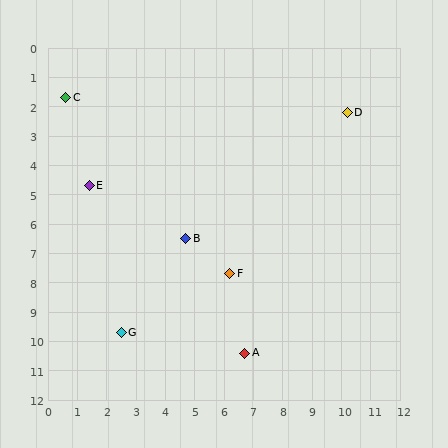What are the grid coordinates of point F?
Point F is at approximately (6.2, 7.7).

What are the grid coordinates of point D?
Point D is at approximately (10.2, 2.2).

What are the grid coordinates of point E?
Point E is at approximately (1.4, 4.7).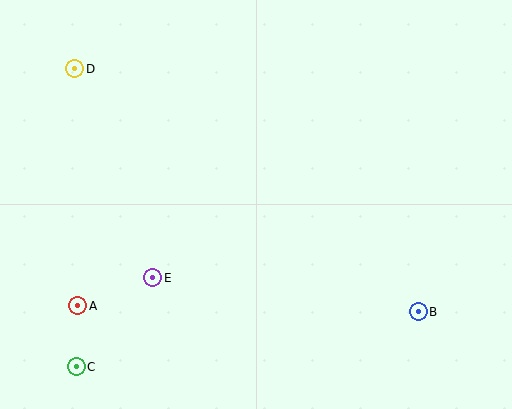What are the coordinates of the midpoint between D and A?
The midpoint between D and A is at (76, 187).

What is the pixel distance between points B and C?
The distance between B and C is 346 pixels.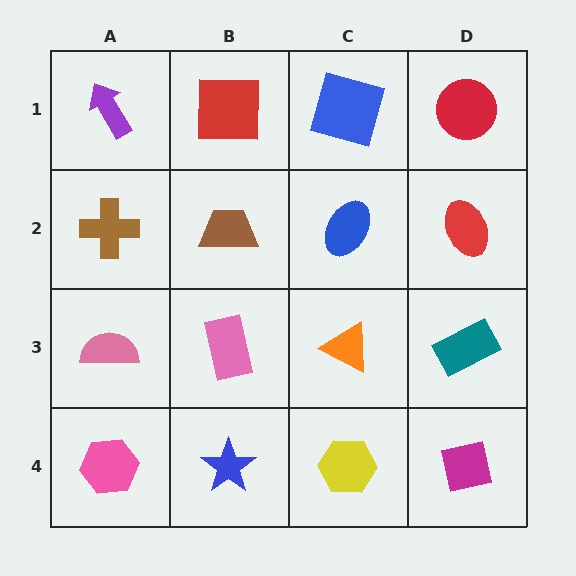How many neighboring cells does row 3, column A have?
3.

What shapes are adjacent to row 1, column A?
A brown cross (row 2, column A), a red square (row 1, column B).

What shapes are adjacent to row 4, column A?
A pink semicircle (row 3, column A), a blue star (row 4, column B).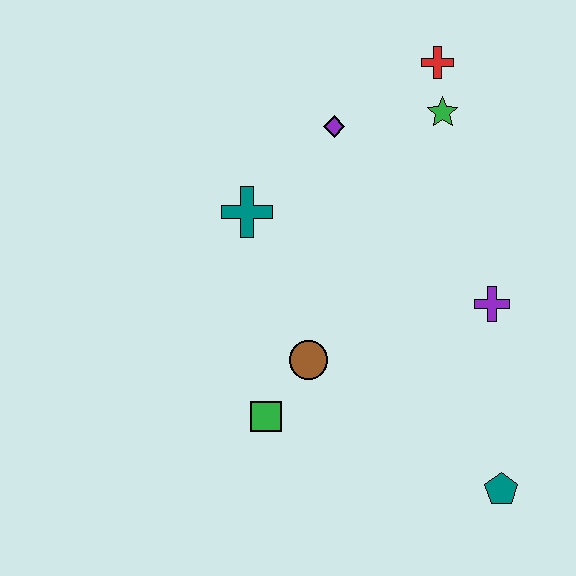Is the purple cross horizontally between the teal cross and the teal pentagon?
Yes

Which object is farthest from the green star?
The teal pentagon is farthest from the green star.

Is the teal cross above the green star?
No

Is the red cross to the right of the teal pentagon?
No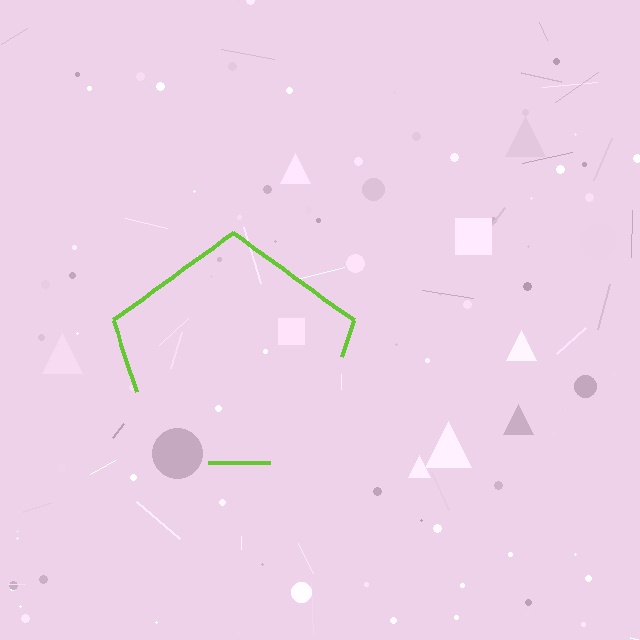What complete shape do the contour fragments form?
The contour fragments form a pentagon.